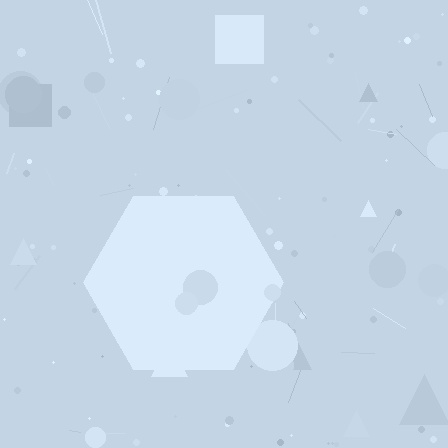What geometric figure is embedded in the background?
A hexagon is embedded in the background.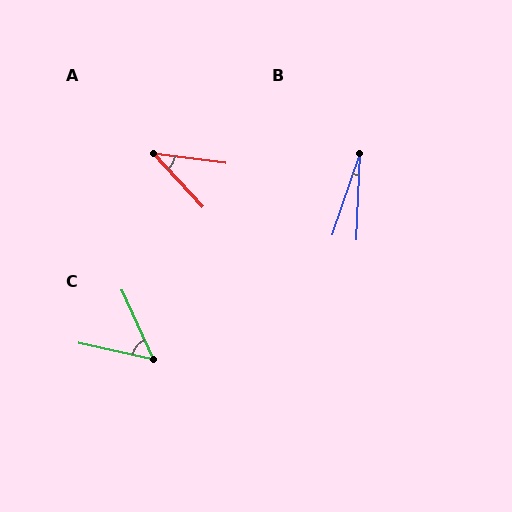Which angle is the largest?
C, at approximately 53 degrees.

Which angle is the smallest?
B, at approximately 16 degrees.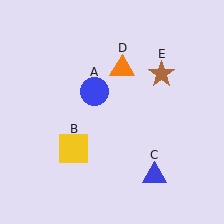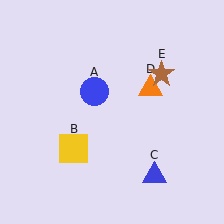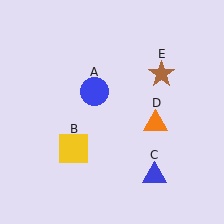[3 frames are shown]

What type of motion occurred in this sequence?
The orange triangle (object D) rotated clockwise around the center of the scene.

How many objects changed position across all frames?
1 object changed position: orange triangle (object D).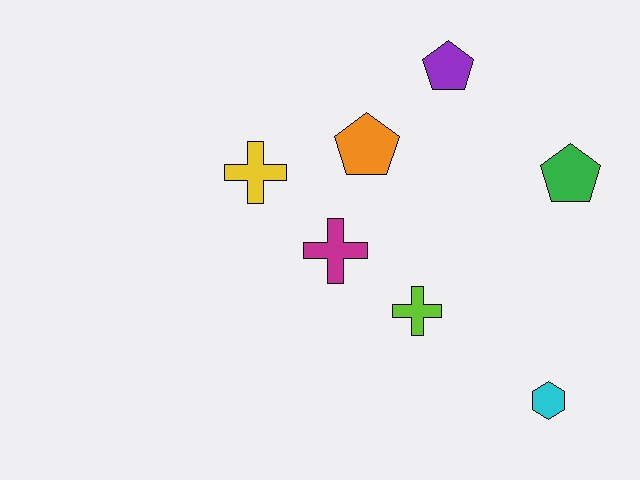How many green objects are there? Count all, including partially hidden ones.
There is 1 green object.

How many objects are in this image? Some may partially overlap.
There are 7 objects.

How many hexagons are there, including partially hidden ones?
There is 1 hexagon.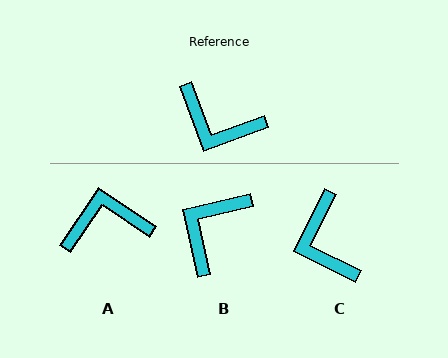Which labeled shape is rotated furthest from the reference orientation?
A, about 144 degrees away.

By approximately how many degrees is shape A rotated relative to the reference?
Approximately 144 degrees clockwise.